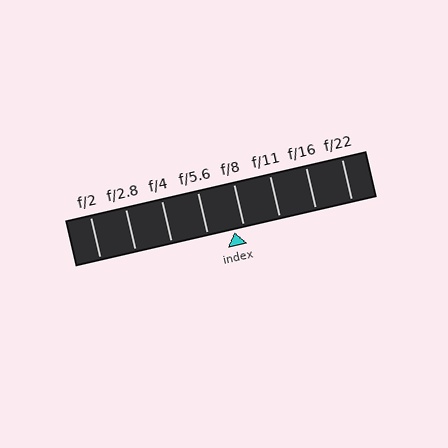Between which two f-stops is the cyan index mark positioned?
The index mark is between f/5.6 and f/8.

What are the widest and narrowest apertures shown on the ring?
The widest aperture shown is f/2 and the narrowest is f/22.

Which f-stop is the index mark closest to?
The index mark is closest to f/8.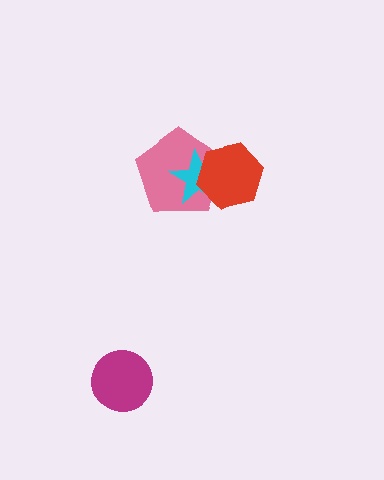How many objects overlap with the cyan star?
2 objects overlap with the cyan star.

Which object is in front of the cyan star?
The red hexagon is in front of the cyan star.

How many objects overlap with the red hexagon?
2 objects overlap with the red hexagon.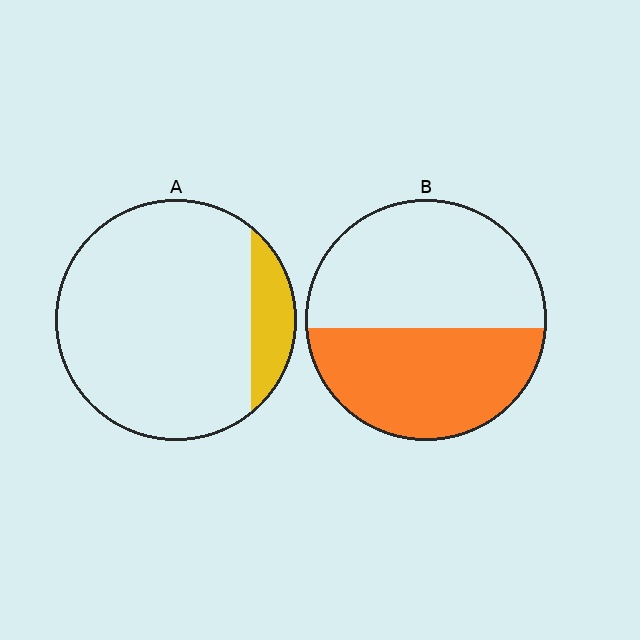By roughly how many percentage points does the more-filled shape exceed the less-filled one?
By roughly 35 percentage points (B over A).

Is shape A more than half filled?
No.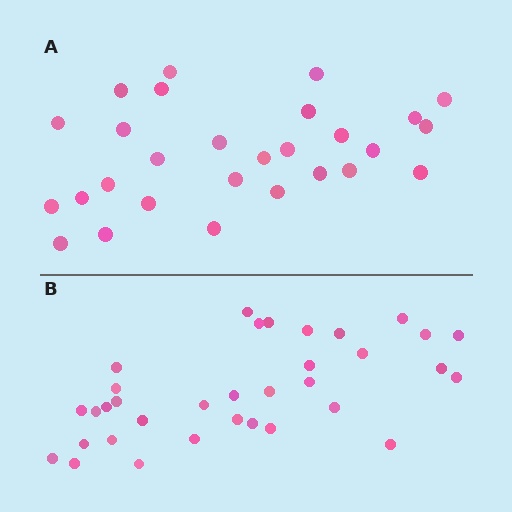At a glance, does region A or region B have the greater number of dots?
Region B (the bottom region) has more dots.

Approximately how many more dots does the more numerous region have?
Region B has about 6 more dots than region A.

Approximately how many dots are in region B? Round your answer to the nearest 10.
About 30 dots. (The exact count is 34, which rounds to 30.)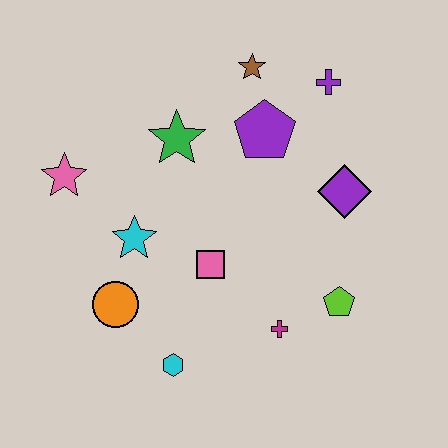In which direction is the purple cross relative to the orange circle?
The purple cross is above the orange circle.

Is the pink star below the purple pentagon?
Yes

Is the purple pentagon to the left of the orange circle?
No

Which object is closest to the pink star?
The cyan star is closest to the pink star.